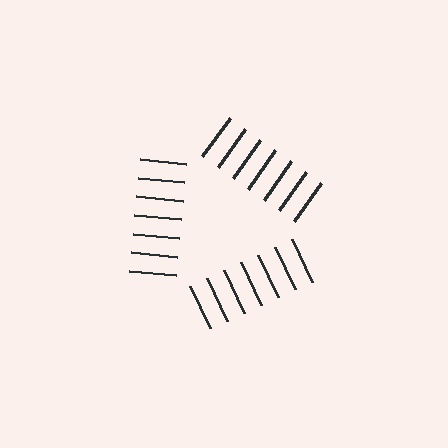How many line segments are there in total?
21 — 7 along each of the 3 edges.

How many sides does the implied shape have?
3 sides — the line-ends trace a triangle.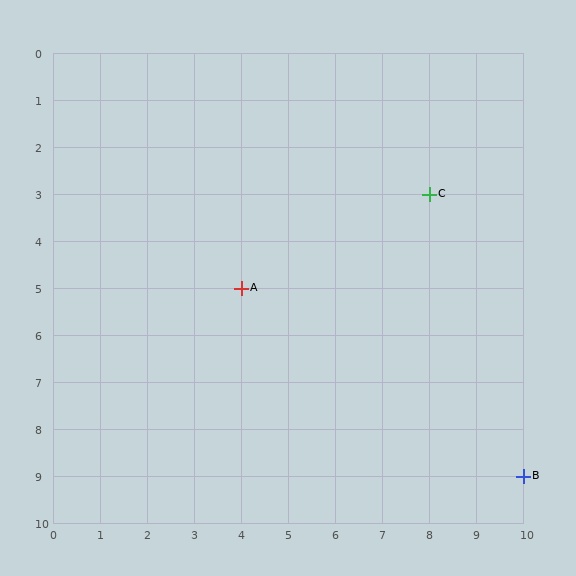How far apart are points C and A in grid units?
Points C and A are 4 columns and 2 rows apart (about 4.5 grid units diagonally).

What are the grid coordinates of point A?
Point A is at grid coordinates (4, 5).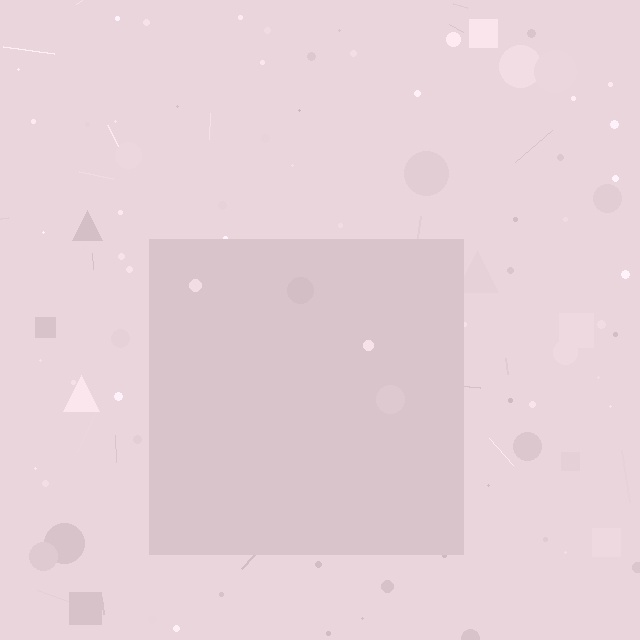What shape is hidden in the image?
A square is hidden in the image.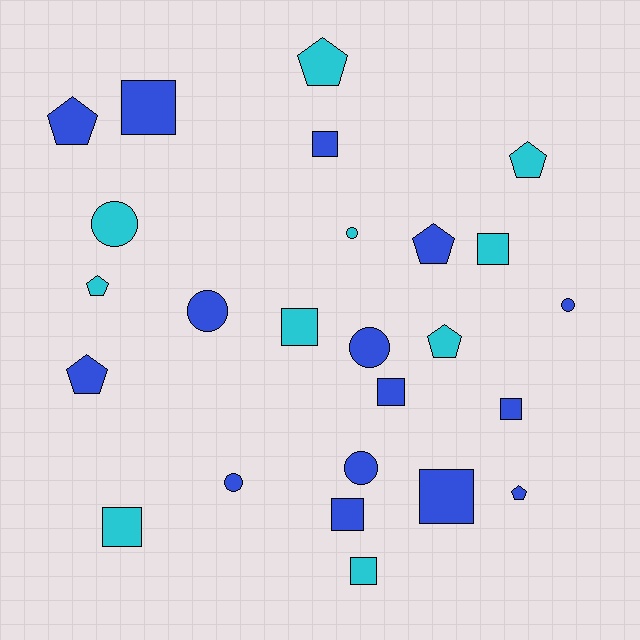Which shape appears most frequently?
Square, with 10 objects.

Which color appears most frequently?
Blue, with 15 objects.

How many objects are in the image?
There are 25 objects.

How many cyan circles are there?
There are 2 cyan circles.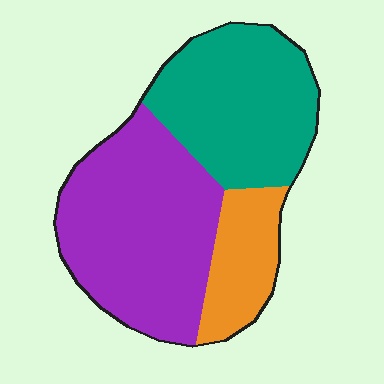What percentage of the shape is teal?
Teal covers roughly 35% of the shape.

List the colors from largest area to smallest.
From largest to smallest: purple, teal, orange.